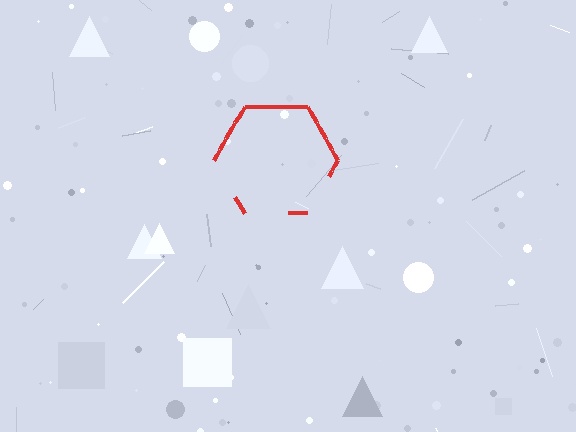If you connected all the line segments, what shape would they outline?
They would outline a hexagon.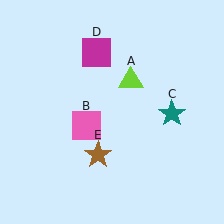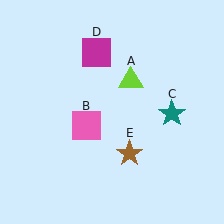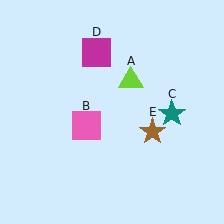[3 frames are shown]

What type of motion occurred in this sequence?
The brown star (object E) rotated counterclockwise around the center of the scene.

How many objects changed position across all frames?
1 object changed position: brown star (object E).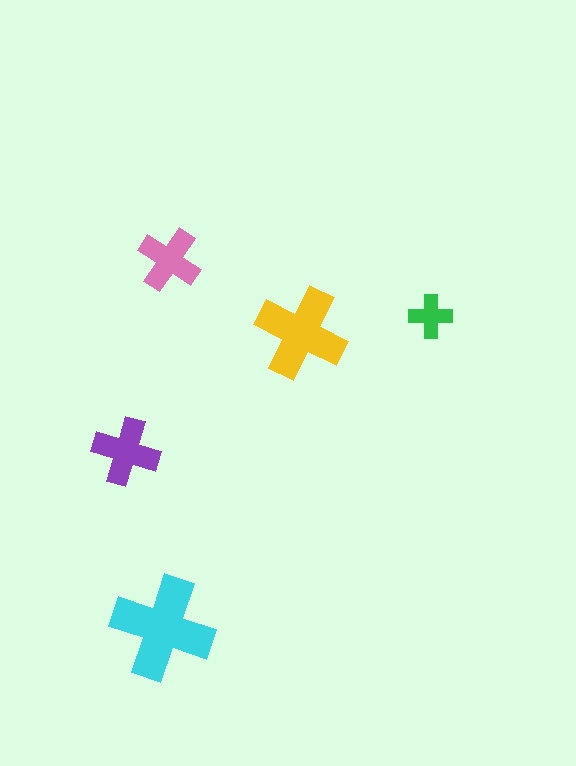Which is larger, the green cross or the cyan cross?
The cyan one.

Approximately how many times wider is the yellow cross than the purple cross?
About 1.5 times wider.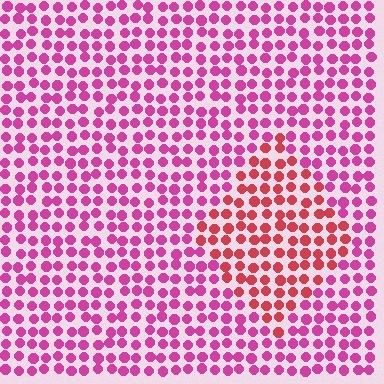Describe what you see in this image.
The image is filled with small magenta elements in a uniform arrangement. A diamond-shaped region is visible where the elements are tinted to a slightly different hue, forming a subtle color boundary.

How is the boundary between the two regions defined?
The boundary is defined purely by a slight shift in hue (about 34 degrees). Spacing, size, and orientation are identical on both sides.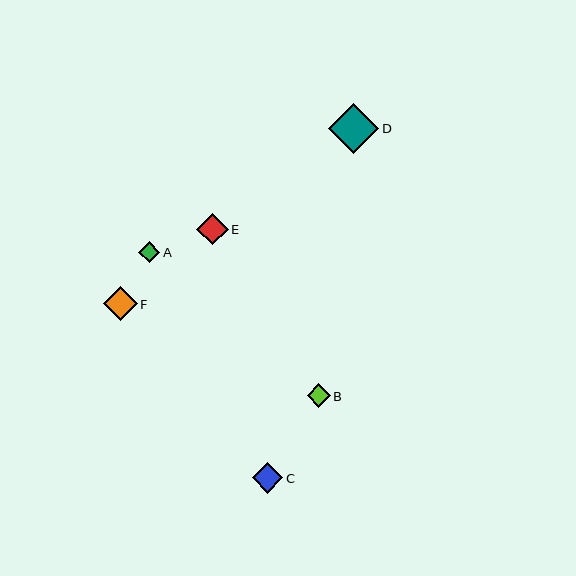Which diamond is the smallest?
Diamond A is the smallest with a size of approximately 21 pixels.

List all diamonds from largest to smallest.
From largest to smallest: D, F, E, C, B, A.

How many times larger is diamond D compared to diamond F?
Diamond D is approximately 1.5 times the size of diamond F.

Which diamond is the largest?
Diamond D is the largest with a size of approximately 50 pixels.